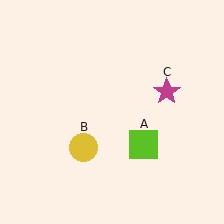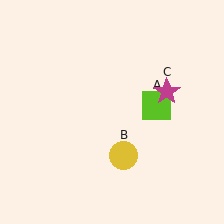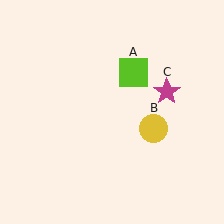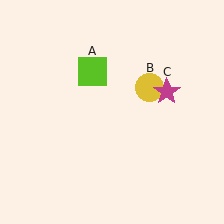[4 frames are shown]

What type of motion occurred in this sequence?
The lime square (object A), yellow circle (object B) rotated counterclockwise around the center of the scene.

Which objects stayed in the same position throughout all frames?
Magenta star (object C) remained stationary.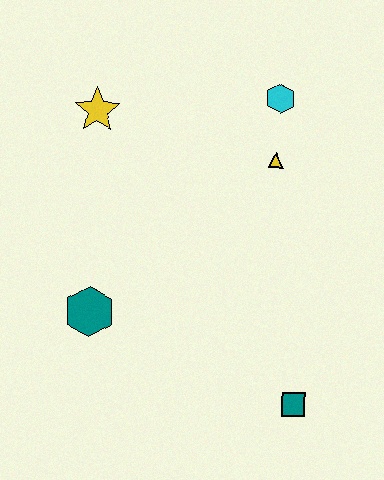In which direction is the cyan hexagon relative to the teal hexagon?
The cyan hexagon is above the teal hexagon.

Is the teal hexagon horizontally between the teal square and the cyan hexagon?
No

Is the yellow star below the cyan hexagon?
Yes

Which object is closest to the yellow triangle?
The cyan hexagon is closest to the yellow triangle.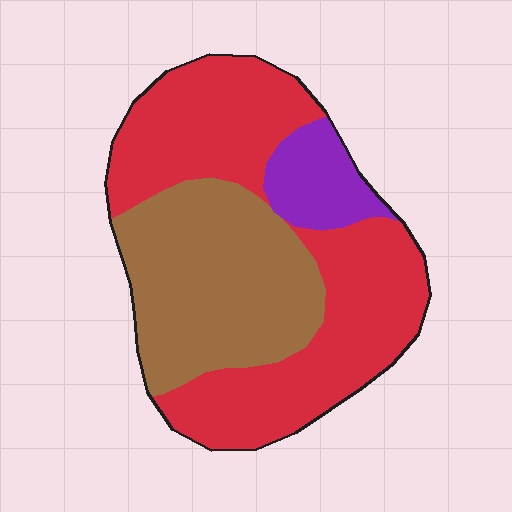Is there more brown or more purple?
Brown.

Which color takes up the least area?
Purple, at roughly 10%.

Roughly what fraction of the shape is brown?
Brown covers about 35% of the shape.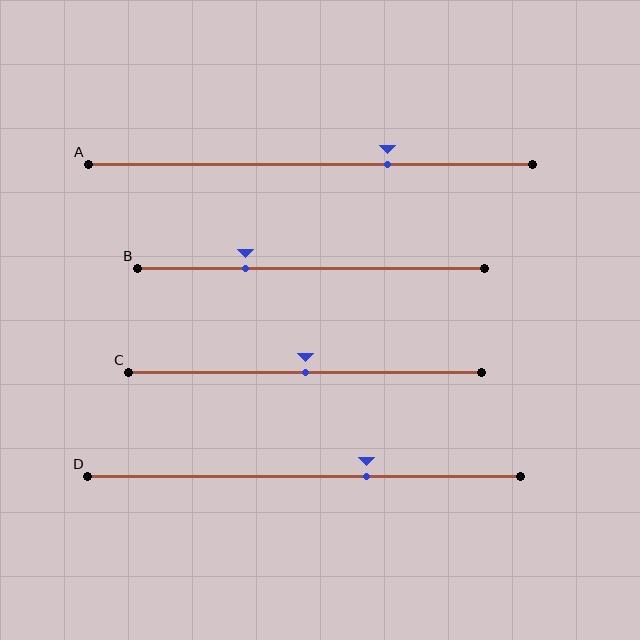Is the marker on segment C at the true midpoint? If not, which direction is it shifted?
Yes, the marker on segment C is at the true midpoint.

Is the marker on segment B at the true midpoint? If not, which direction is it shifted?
No, the marker on segment B is shifted to the left by about 19% of the segment length.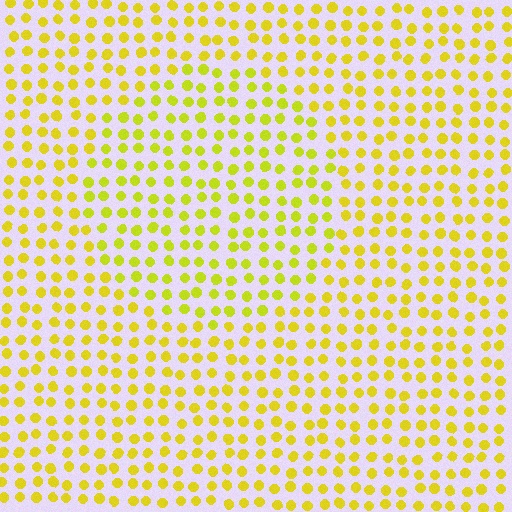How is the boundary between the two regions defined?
The boundary is defined purely by a slight shift in hue (about 14 degrees). Spacing, size, and orientation are identical on both sides.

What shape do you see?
I see a circle.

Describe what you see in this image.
The image is filled with small yellow elements in a uniform arrangement. A circle-shaped region is visible where the elements are tinted to a slightly different hue, forming a subtle color boundary.